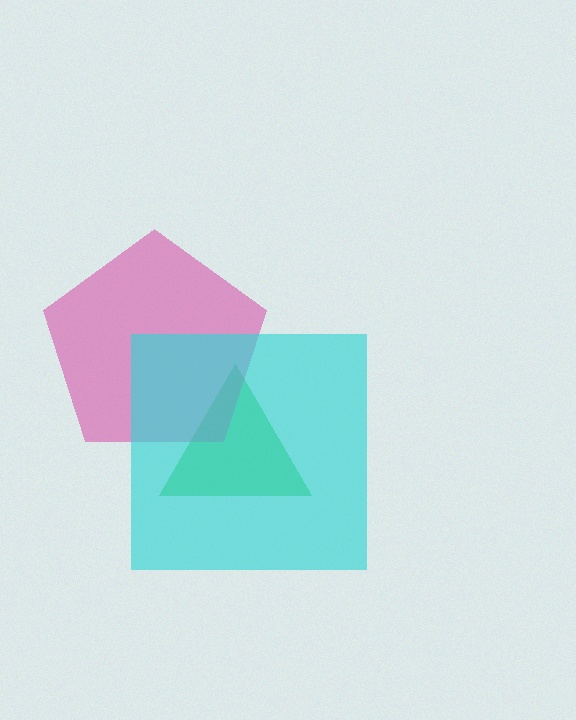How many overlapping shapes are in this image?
There are 3 overlapping shapes in the image.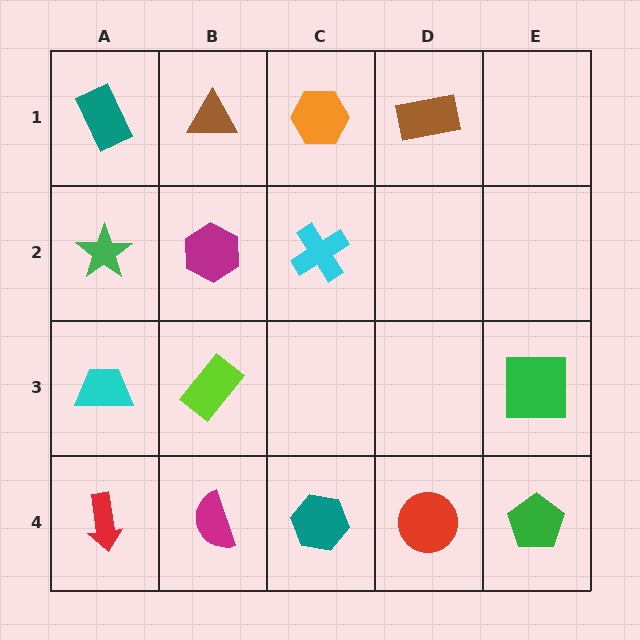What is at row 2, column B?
A magenta hexagon.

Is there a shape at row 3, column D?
No, that cell is empty.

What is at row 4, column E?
A green pentagon.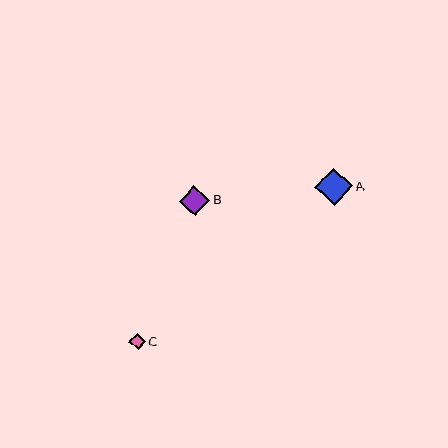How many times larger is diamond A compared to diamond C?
Diamond A is approximately 2.3 times the size of diamond C.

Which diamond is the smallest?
Diamond C is the smallest with a size of approximately 16 pixels.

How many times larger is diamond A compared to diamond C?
Diamond A is approximately 2.3 times the size of diamond C.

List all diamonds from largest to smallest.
From largest to smallest: A, B, C.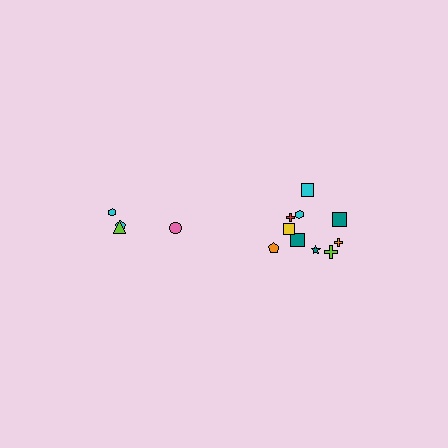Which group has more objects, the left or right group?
The right group.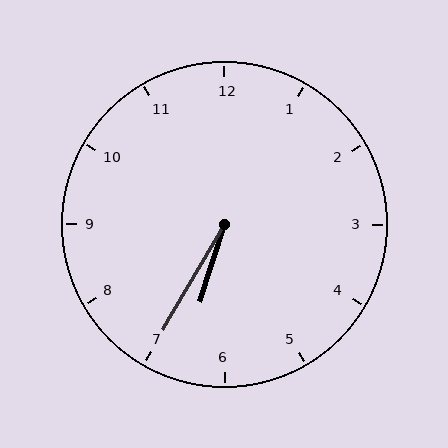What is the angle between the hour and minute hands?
Approximately 12 degrees.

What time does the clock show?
6:35.